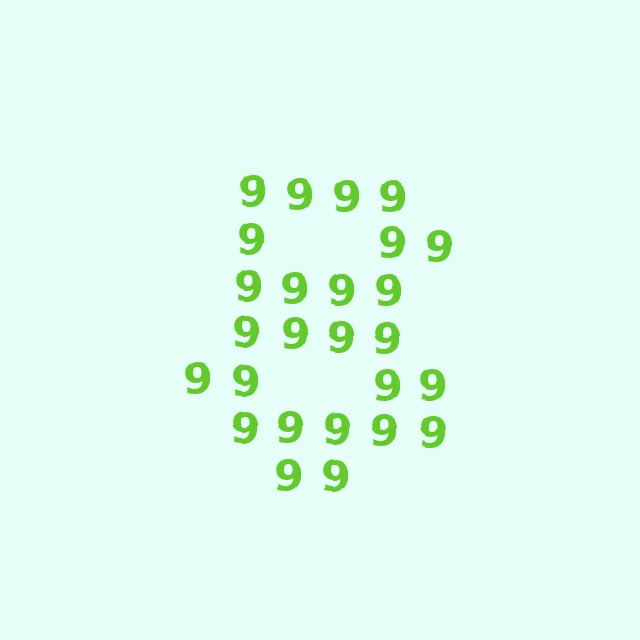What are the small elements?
The small elements are digit 9's.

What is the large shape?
The large shape is the digit 8.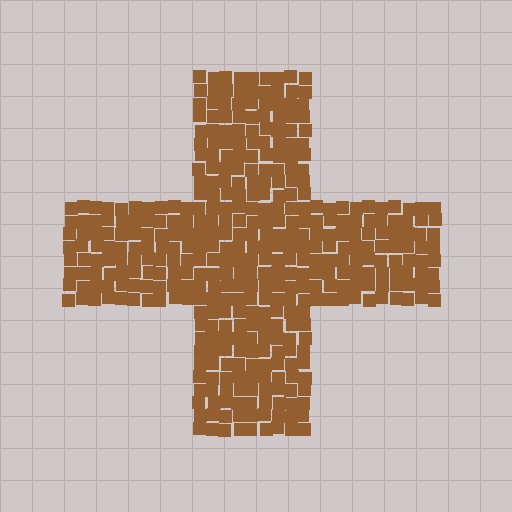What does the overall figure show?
The overall figure shows a cross.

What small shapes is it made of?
It is made of small squares.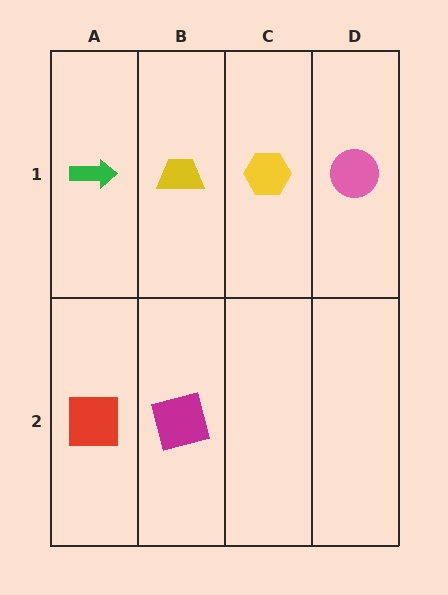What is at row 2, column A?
A red square.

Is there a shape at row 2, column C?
No, that cell is empty.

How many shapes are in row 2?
2 shapes.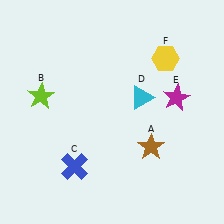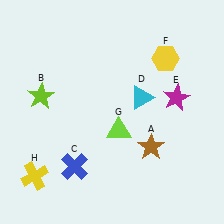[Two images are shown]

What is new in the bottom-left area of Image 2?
A yellow cross (H) was added in the bottom-left area of Image 2.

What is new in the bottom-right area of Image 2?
A lime triangle (G) was added in the bottom-right area of Image 2.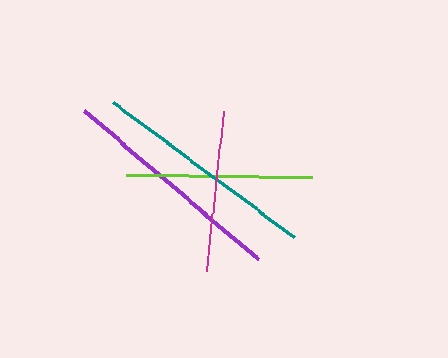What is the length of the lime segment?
The lime segment is approximately 186 pixels long.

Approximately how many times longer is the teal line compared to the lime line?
The teal line is approximately 1.2 times the length of the lime line.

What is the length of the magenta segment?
The magenta segment is approximately 160 pixels long.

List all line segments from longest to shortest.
From longest to shortest: purple, teal, lime, magenta.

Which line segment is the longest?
The purple line is the longest at approximately 228 pixels.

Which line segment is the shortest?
The magenta line is the shortest at approximately 160 pixels.